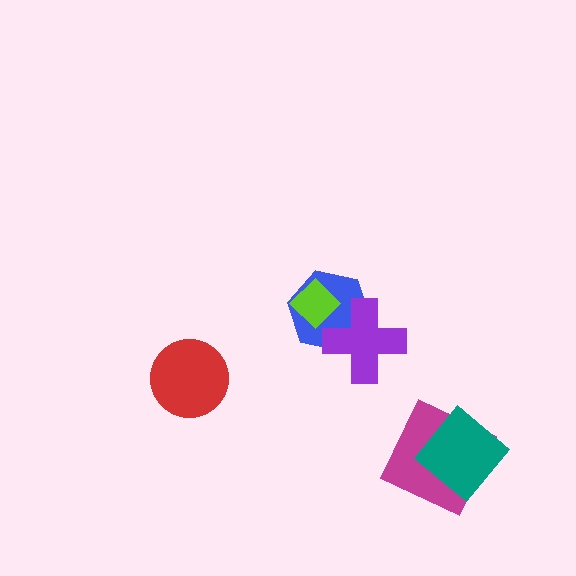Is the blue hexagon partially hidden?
Yes, it is partially covered by another shape.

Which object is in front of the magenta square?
The teal diamond is in front of the magenta square.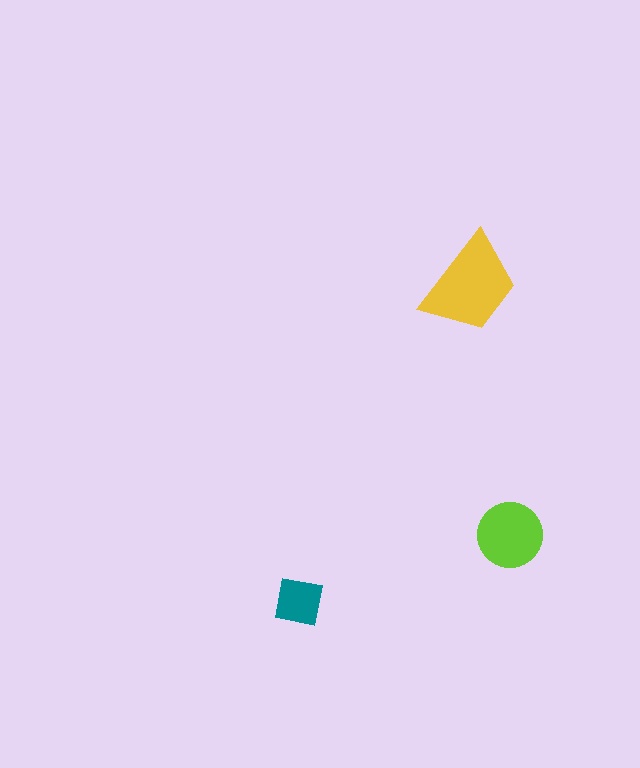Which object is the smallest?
The teal square.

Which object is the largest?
The yellow trapezoid.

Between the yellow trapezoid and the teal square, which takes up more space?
The yellow trapezoid.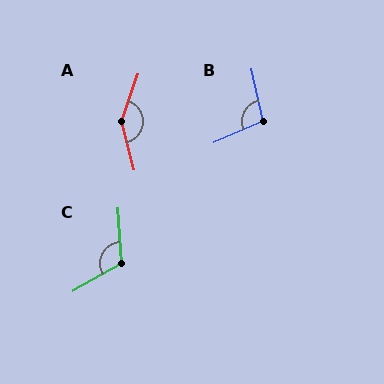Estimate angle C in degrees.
Approximately 116 degrees.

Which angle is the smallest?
B, at approximately 101 degrees.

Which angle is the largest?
A, at approximately 146 degrees.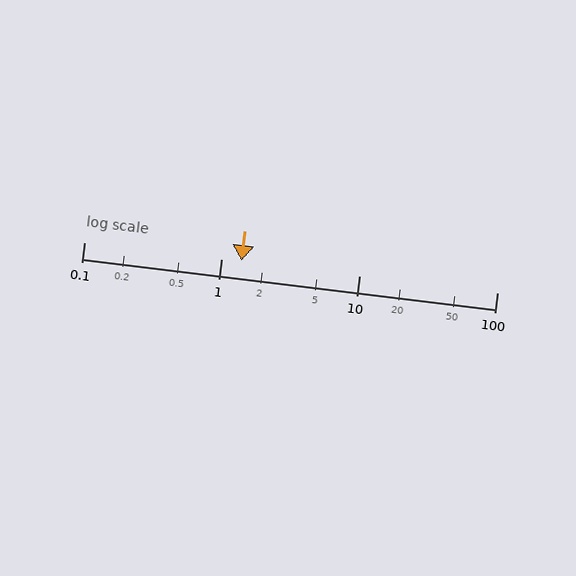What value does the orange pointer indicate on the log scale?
The pointer indicates approximately 1.4.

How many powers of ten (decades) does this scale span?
The scale spans 3 decades, from 0.1 to 100.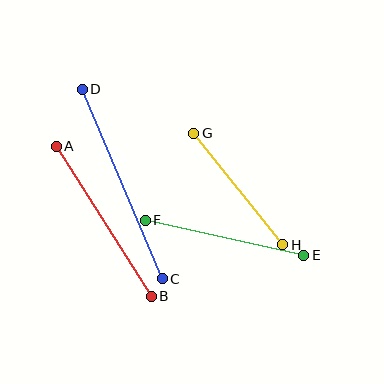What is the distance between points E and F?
The distance is approximately 162 pixels.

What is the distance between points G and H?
The distance is approximately 143 pixels.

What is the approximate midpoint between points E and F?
The midpoint is at approximately (224, 238) pixels.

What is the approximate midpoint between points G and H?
The midpoint is at approximately (238, 189) pixels.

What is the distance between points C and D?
The distance is approximately 206 pixels.